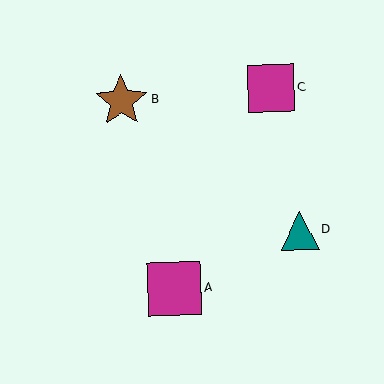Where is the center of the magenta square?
The center of the magenta square is at (271, 88).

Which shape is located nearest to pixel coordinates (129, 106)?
The brown star (labeled B) at (121, 101) is nearest to that location.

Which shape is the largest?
The magenta square (labeled A) is the largest.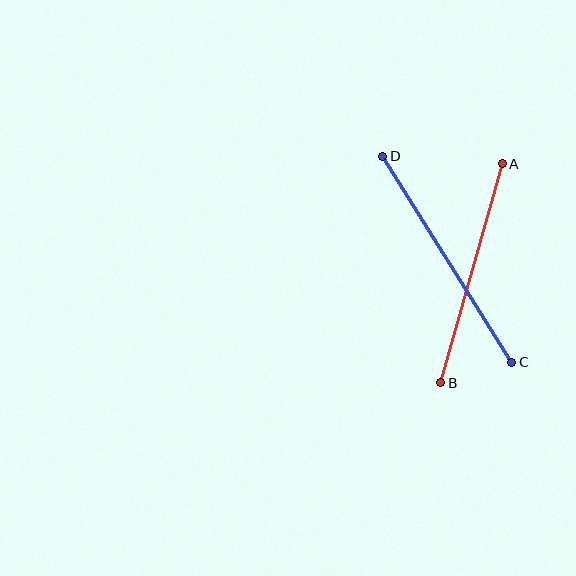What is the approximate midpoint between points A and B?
The midpoint is at approximately (471, 273) pixels.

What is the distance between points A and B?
The distance is approximately 227 pixels.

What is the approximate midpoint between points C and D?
The midpoint is at approximately (447, 259) pixels.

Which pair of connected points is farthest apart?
Points C and D are farthest apart.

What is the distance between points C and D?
The distance is approximately 243 pixels.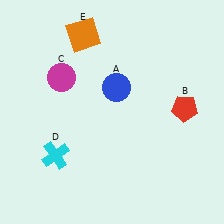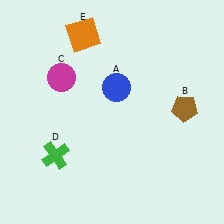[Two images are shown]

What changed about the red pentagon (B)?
In Image 1, B is red. In Image 2, it changed to brown.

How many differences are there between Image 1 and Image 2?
There are 2 differences between the two images.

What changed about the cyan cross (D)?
In Image 1, D is cyan. In Image 2, it changed to green.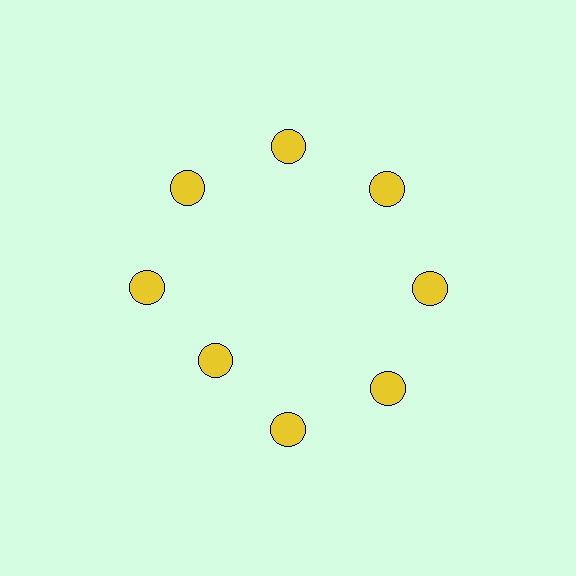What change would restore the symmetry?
The symmetry would be restored by moving it outward, back onto the ring so that all 8 circles sit at equal angles and equal distance from the center.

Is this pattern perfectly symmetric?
No. The 8 yellow circles are arranged in a ring, but one element near the 8 o'clock position is pulled inward toward the center, breaking the 8-fold rotational symmetry.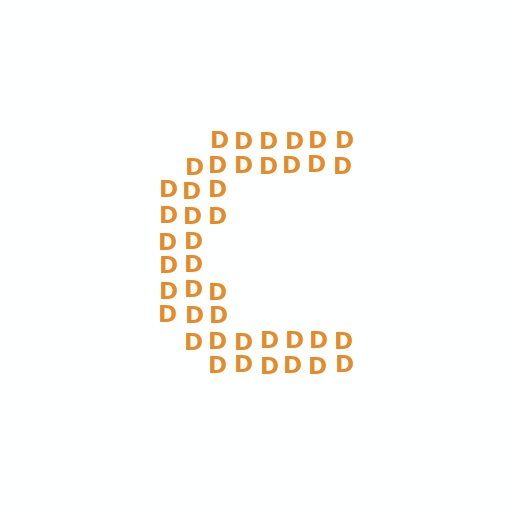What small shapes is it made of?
It is made of small letter D's.